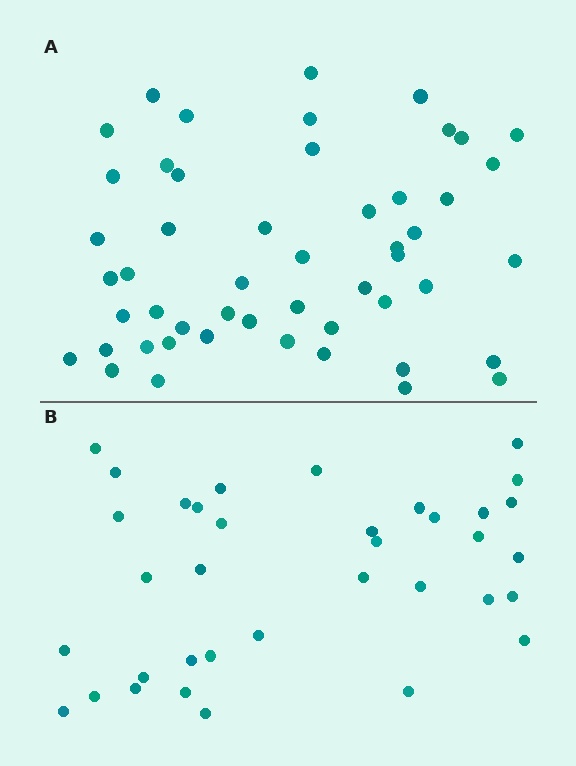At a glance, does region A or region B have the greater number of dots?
Region A (the top region) has more dots.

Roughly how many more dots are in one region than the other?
Region A has approximately 15 more dots than region B.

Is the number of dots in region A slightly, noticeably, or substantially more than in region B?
Region A has noticeably more, but not dramatically so. The ratio is roughly 1.4 to 1.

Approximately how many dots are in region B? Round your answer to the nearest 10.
About 40 dots. (The exact count is 36, which rounds to 40.)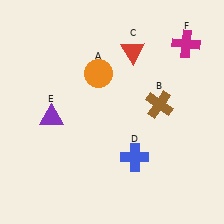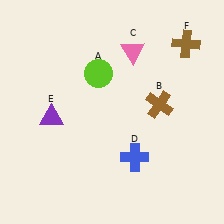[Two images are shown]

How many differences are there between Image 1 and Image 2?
There are 3 differences between the two images.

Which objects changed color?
A changed from orange to lime. C changed from red to pink. F changed from magenta to brown.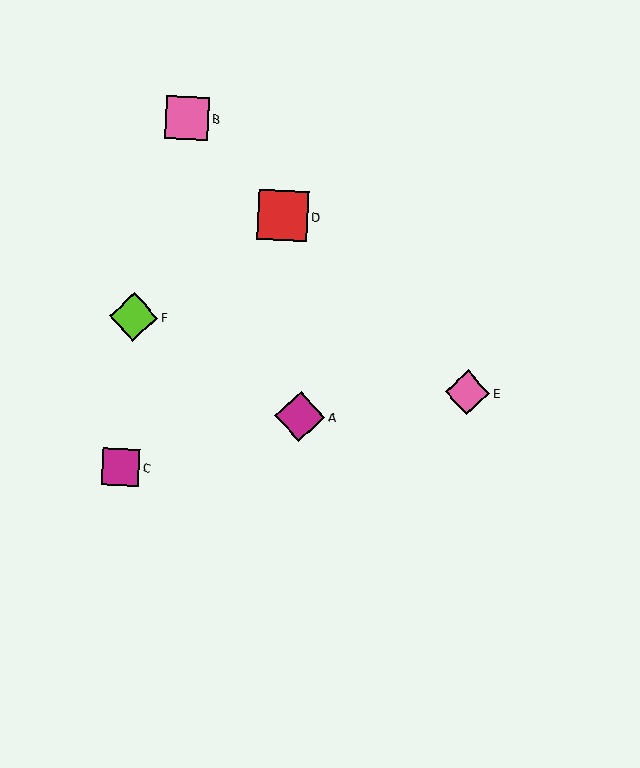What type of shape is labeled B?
Shape B is a pink square.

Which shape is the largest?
The red square (labeled D) is the largest.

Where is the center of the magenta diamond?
The center of the magenta diamond is at (300, 416).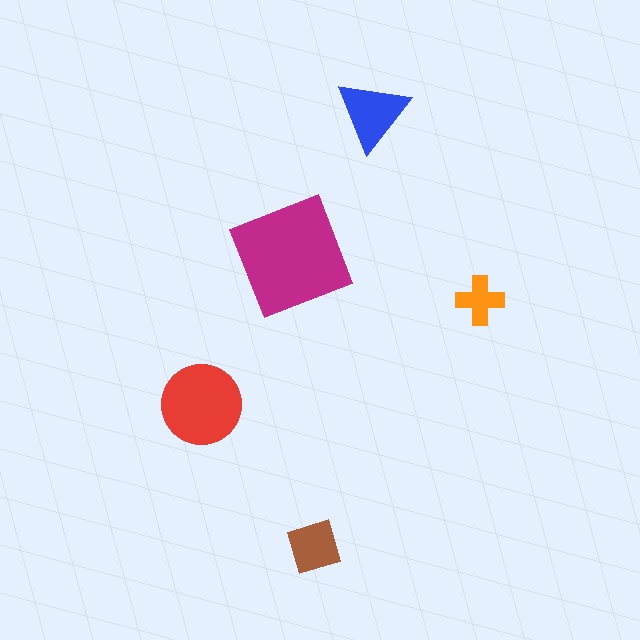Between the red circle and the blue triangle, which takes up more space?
The red circle.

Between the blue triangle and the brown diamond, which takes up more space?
The blue triangle.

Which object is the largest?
The magenta square.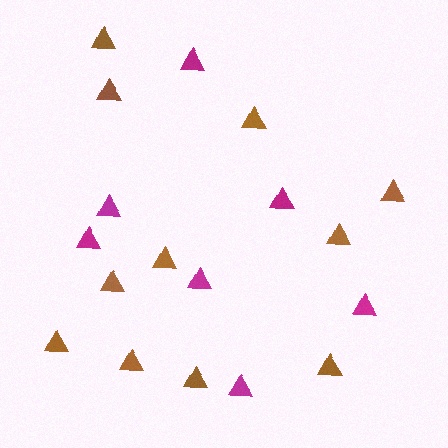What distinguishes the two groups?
There are 2 groups: one group of magenta triangles (7) and one group of brown triangles (11).